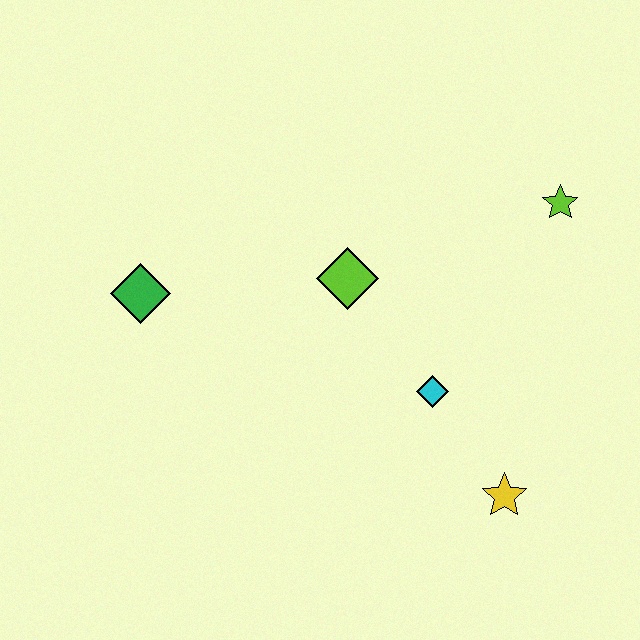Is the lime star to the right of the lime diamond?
Yes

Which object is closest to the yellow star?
The cyan diamond is closest to the yellow star.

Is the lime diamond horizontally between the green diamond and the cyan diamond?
Yes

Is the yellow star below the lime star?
Yes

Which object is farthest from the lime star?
The green diamond is farthest from the lime star.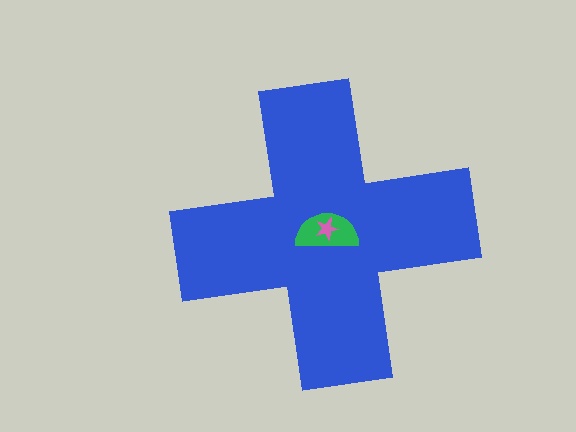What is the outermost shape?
The blue cross.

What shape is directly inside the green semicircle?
The pink star.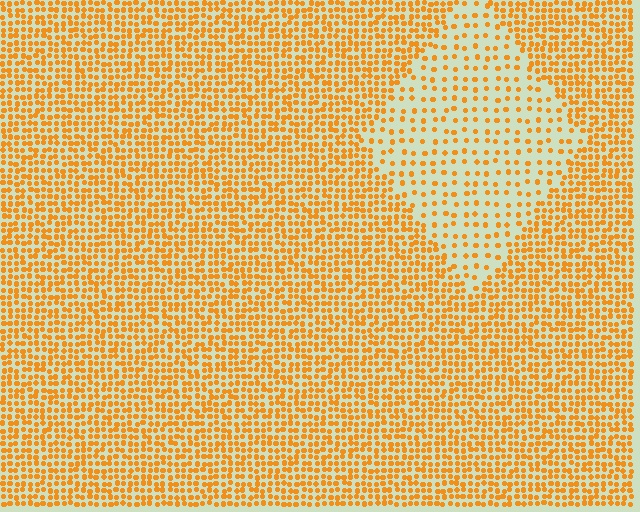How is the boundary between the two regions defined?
The boundary is defined by a change in element density (approximately 2.5x ratio). All elements are the same color, size, and shape.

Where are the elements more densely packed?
The elements are more densely packed outside the diamond boundary.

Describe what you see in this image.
The image contains small orange elements arranged at two different densities. A diamond-shaped region is visible where the elements are less densely packed than the surrounding area.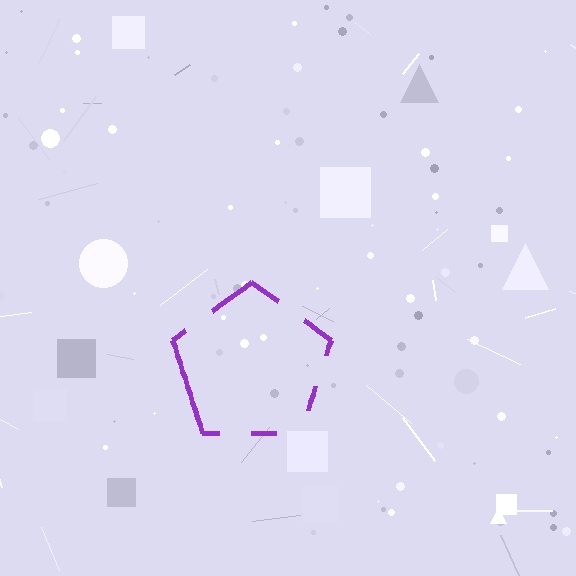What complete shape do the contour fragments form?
The contour fragments form a pentagon.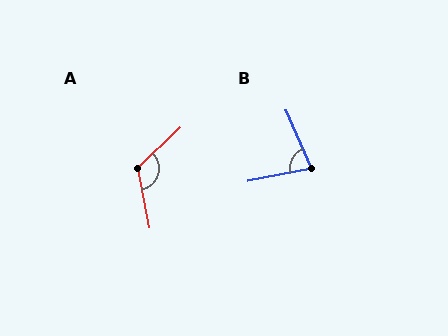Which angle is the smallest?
B, at approximately 78 degrees.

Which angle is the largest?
A, at approximately 123 degrees.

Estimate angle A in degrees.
Approximately 123 degrees.